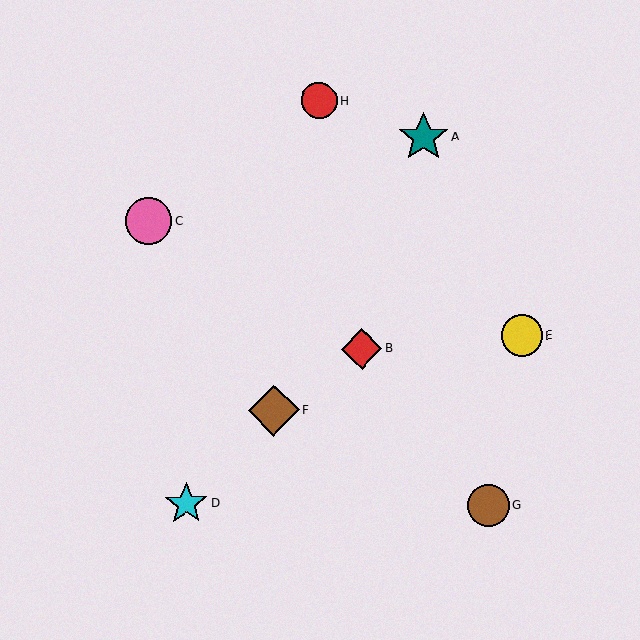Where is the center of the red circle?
The center of the red circle is at (319, 101).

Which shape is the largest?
The brown diamond (labeled F) is the largest.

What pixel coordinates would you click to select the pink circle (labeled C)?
Click at (148, 221) to select the pink circle C.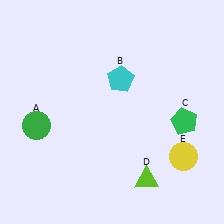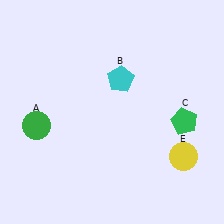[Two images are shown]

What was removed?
The lime triangle (D) was removed in Image 2.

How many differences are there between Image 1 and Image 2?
There is 1 difference between the two images.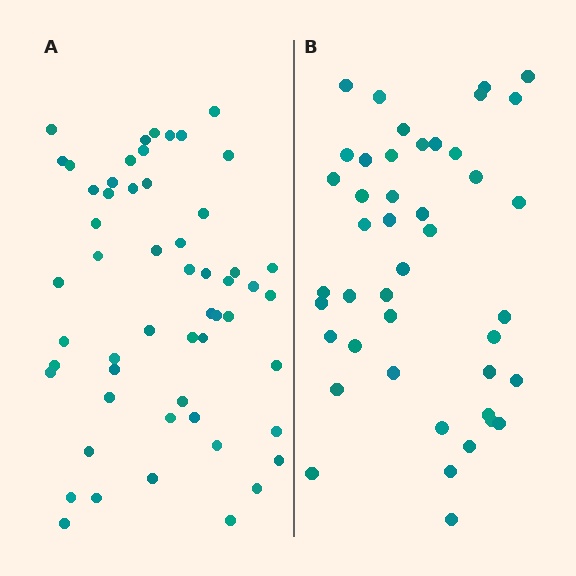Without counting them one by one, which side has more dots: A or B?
Region A (the left region) has more dots.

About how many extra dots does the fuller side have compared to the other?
Region A has roughly 12 or so more dots than region B.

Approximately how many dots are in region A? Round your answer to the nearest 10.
About 60 dots. (The exact count is 55, which rounds to 60.)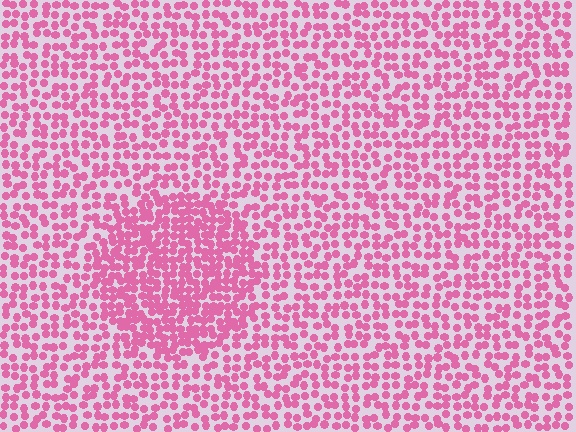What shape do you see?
I see a circle.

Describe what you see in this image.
The image contains small pink elements arranged at two different densities. A circle-shaped region is visible where the elements are more densely packed than the surrounding area.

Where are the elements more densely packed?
The elements are more densely packed inside the circle boundary.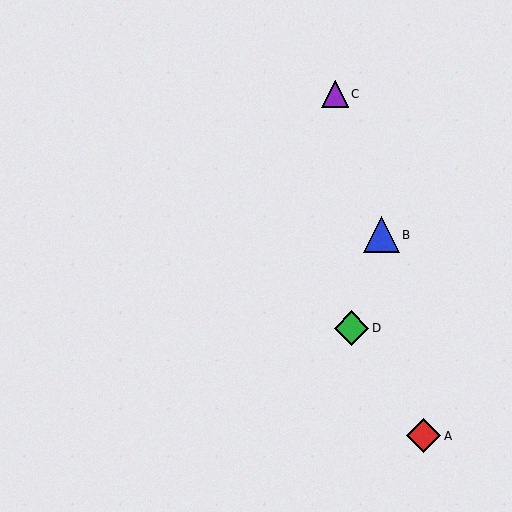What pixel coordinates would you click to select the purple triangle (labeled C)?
Click at (335, 94) to select the purple triangle C.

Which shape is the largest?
The blue triangle (labeled B) is the largest.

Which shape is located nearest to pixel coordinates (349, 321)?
The green diamond (labeled D) at (352, 328) is nearest to that location.